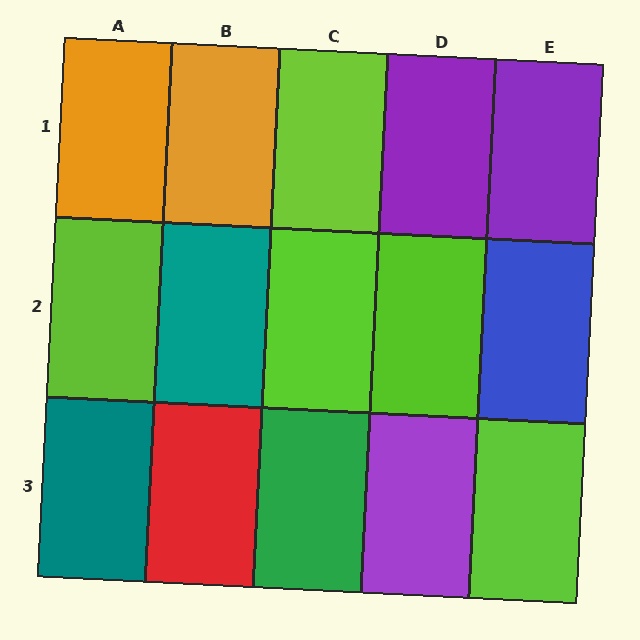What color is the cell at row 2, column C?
Lime.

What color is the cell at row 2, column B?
Teal.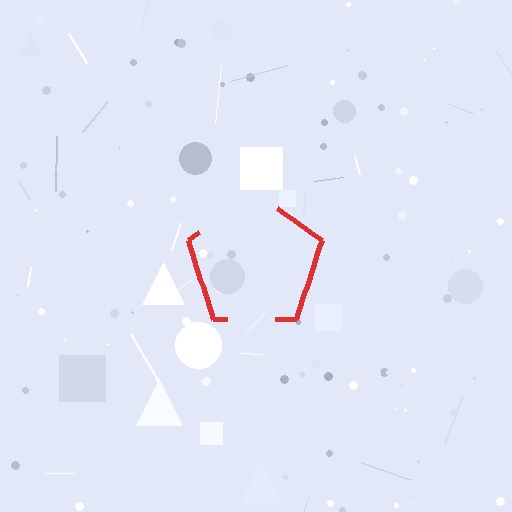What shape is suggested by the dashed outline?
The dashed outline suggests a pentagon.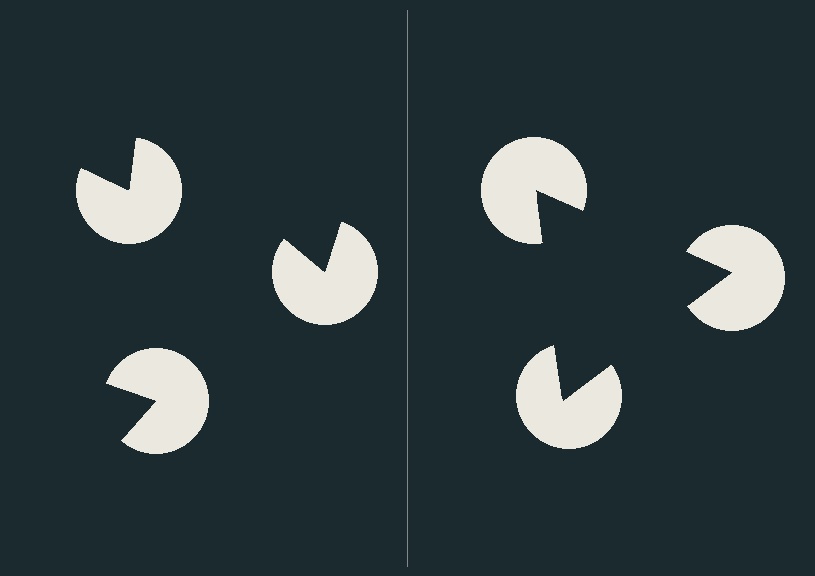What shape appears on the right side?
An illusory triangle.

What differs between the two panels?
The pac-man discs are positioned identically on both sides; only the wedge orientations differ. On the right they align to a triangle; on the left they are misaligned.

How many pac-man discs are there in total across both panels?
6 — 3 on each side.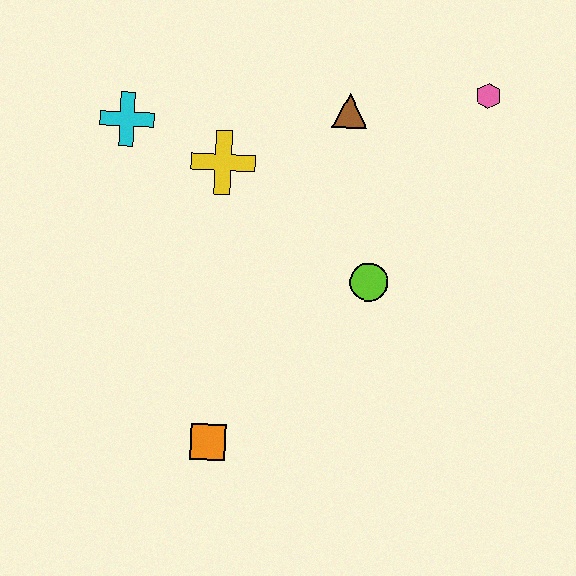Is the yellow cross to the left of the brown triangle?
Yes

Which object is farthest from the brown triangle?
The orange square is farthest from the brown triangle.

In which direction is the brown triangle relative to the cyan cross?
The brown triangle is to the right of the cyan cross.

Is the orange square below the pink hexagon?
Yes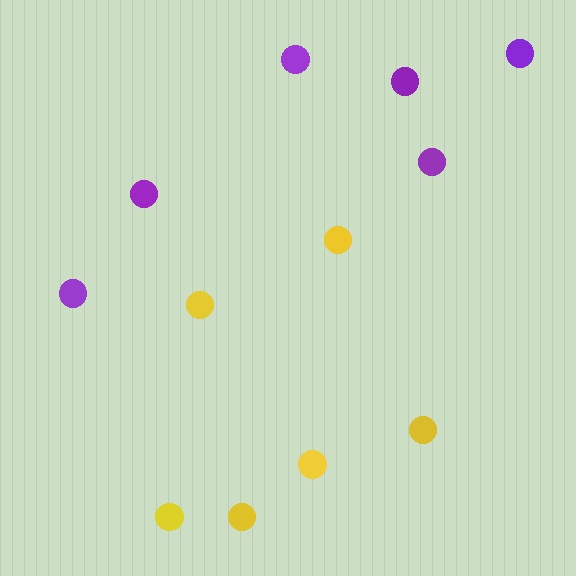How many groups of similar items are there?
There are 2 groups: one group of purple circles (6) and one group of yellow circles (6).